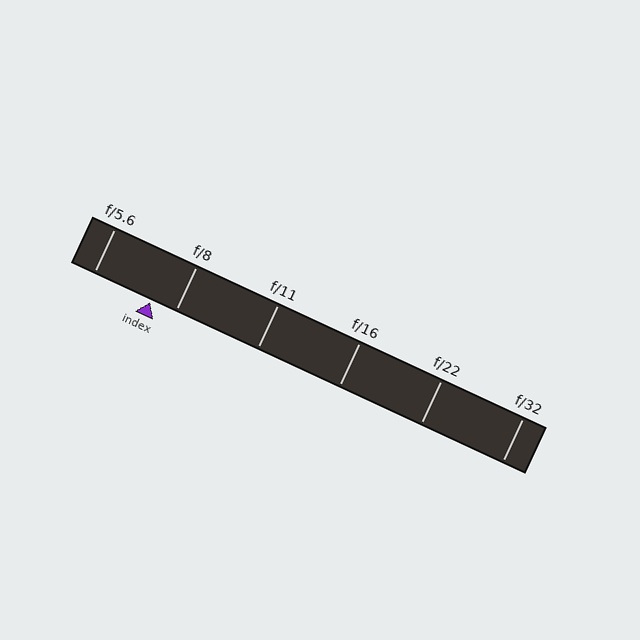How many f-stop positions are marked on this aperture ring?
There are 6 f-stop positions marked.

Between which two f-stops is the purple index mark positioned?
The index mark is between f/5.6 and f/8.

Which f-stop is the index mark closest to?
The index mark is closest to f/8.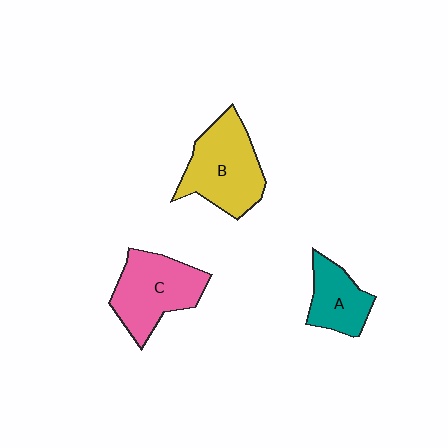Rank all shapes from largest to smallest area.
From largest to smallest: B (yellow), C (pink), A (teal).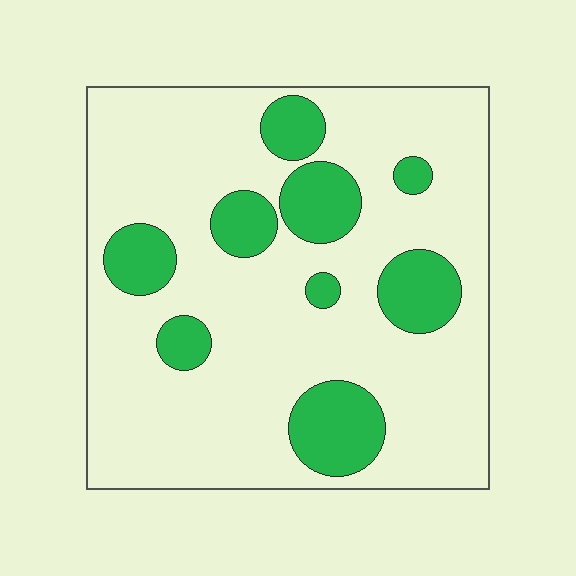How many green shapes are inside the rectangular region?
9.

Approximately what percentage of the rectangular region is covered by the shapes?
Approximately 20%.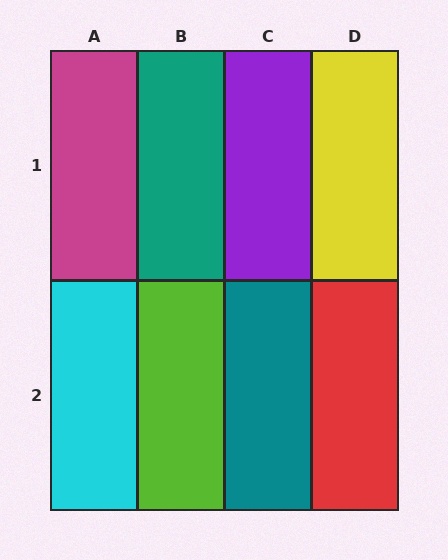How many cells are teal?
2 cells are teal.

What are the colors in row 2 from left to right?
Cyan, lime, teal, red.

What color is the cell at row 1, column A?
Magenta.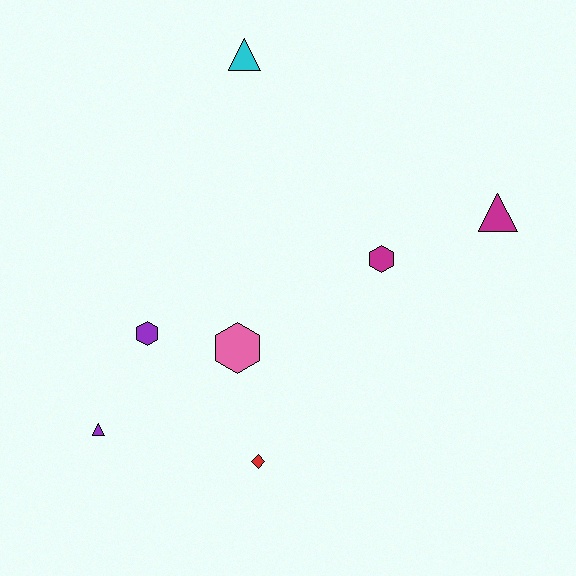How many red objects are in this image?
There is 1 red object.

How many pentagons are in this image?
There are no pentagons.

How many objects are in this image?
There are 7 objects.